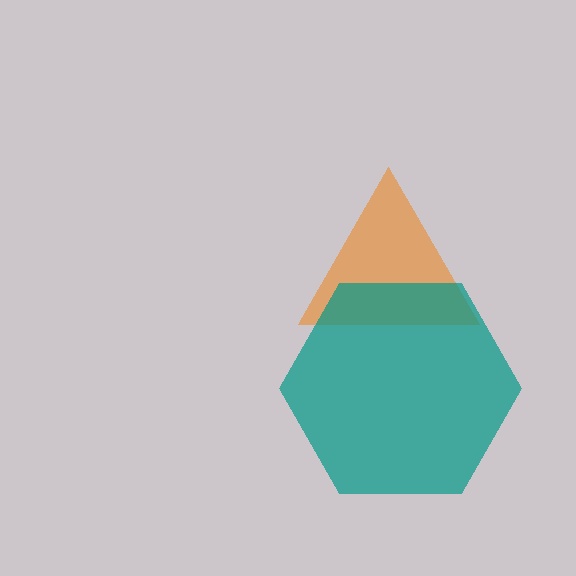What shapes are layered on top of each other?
The layered shapes are: an orange triangle, a teal hexagon.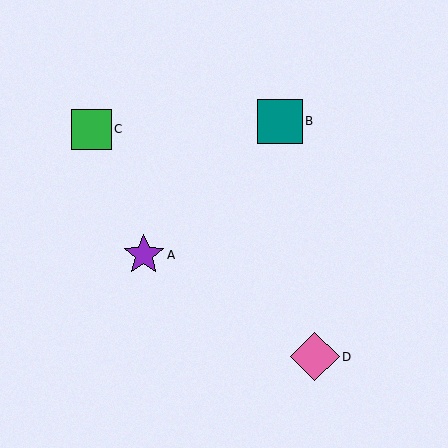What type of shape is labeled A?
Shape A is a purple star.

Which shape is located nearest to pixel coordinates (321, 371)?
The pink diamond (labeled D) at (315, 357) is nearest to that location.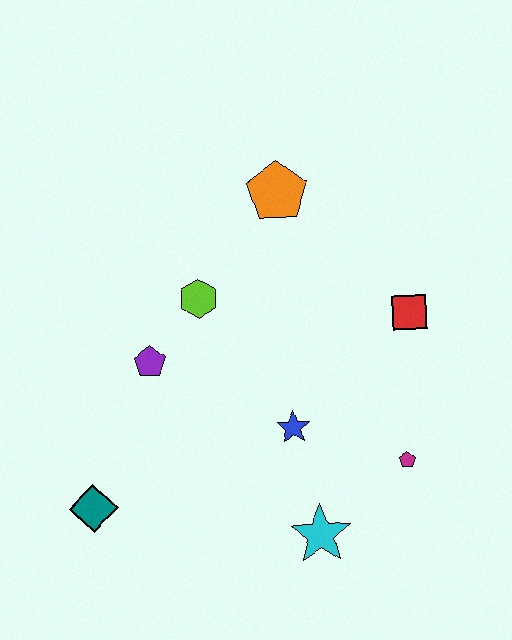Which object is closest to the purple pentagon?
The lime hexagon is closest to the purple pentagon.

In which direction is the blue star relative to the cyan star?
The blue star is above the cyan star.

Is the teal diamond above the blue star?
No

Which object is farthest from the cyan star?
The orange pentagon is farthest from the cyan star.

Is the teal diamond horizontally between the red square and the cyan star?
No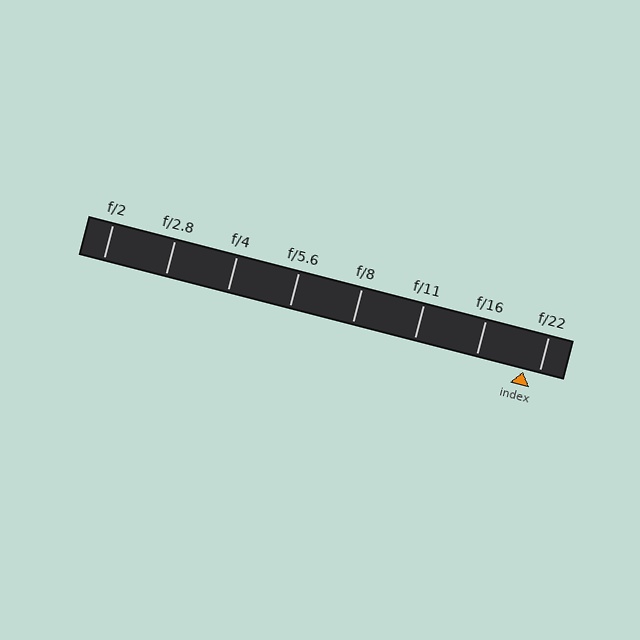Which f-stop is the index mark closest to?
The index mark is closest to f/22.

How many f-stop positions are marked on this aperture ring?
There are 8 f-stop positions marked.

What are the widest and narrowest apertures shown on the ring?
The widest aperture shown is f/2 and the narrowest is f/22.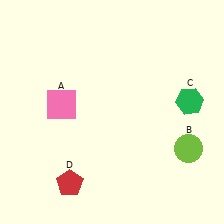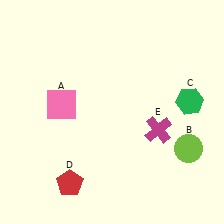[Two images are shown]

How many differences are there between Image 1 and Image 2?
There is 1 difference between the two images.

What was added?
A magenta cross (E) was added in Image 2.